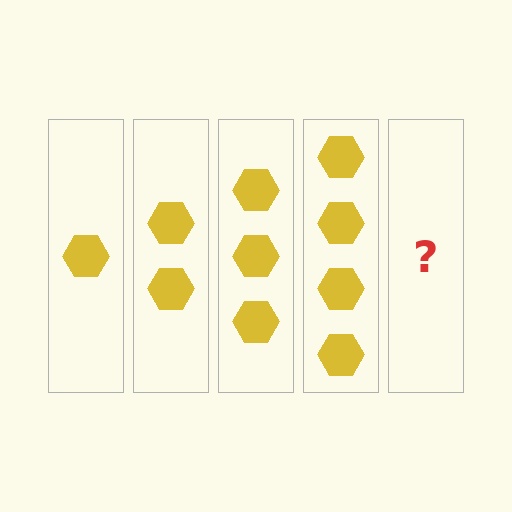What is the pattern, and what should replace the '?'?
The pattern is that each step adds one more hexagon. The '?' should be 5 hexagons.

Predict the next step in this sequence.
The next step is 5 hexagons.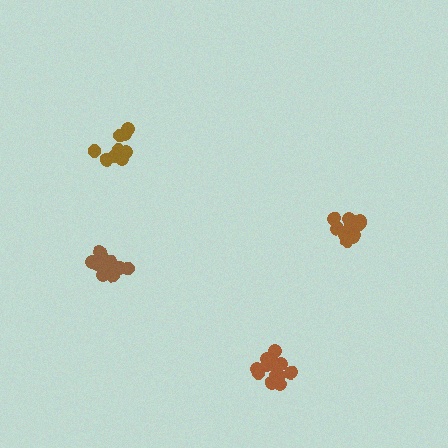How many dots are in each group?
Group 1: 15 dots, Group 2: 14 dots, Group 3: 10 dots, Group 4: 12 dots (51 total).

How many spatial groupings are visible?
There are 4 spatial groupings.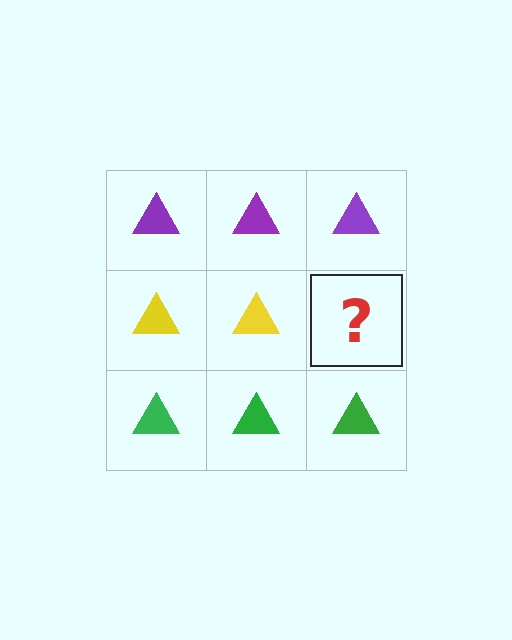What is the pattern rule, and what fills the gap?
The rule is that each row has a consistent color. The gap should be filled with a yellow triangle.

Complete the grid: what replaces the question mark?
The question mark should be replaced with a yellow triangle.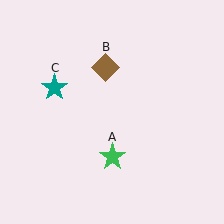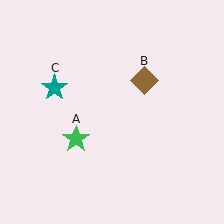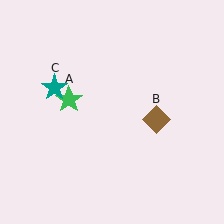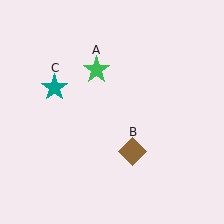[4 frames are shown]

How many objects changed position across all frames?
2 objects changed position: green star (object A), brown diamond (object B).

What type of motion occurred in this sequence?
The green star (object A), brown diamond (object B) rotated clockwise around the center of the scene.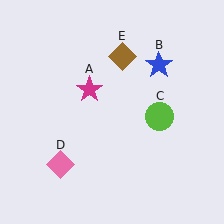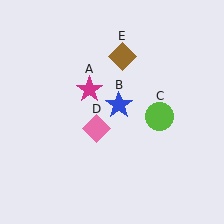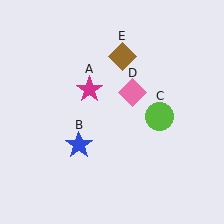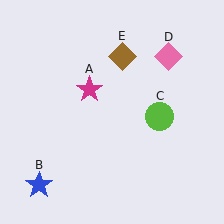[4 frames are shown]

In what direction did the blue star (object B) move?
The blue star (object B) moved down and to the left.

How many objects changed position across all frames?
2 objects changed position: blue star (object B), pink diamond (object D).